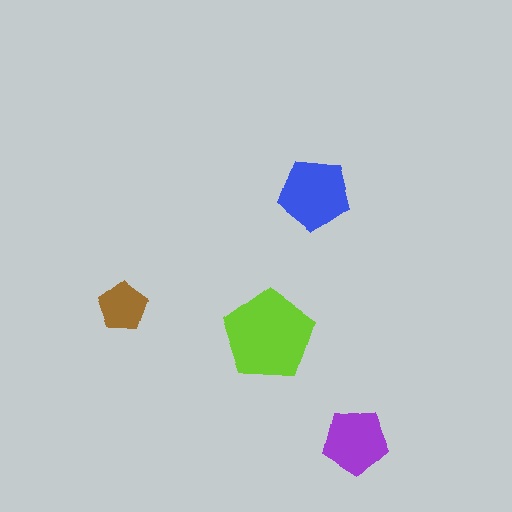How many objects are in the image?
There are 4 objects in the image.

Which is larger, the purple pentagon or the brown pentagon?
The purple one.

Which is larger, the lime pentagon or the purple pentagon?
The lime one.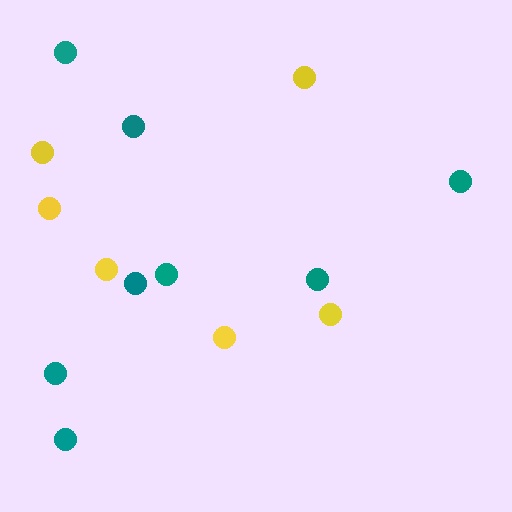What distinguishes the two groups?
There are 2 groups: one group of yellow circles (6) and one group of teal circles (8).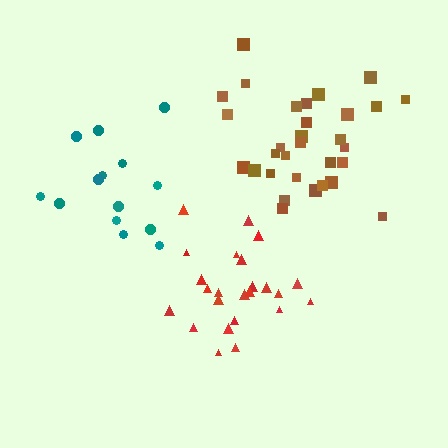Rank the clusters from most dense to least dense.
brown, red, teal.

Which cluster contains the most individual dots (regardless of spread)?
Brown (32).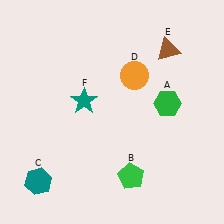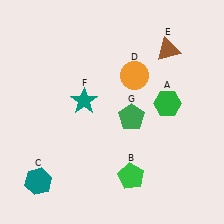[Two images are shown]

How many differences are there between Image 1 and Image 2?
There is 1 difference between the two images.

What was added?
A green pentagon (G) was added in Image 2.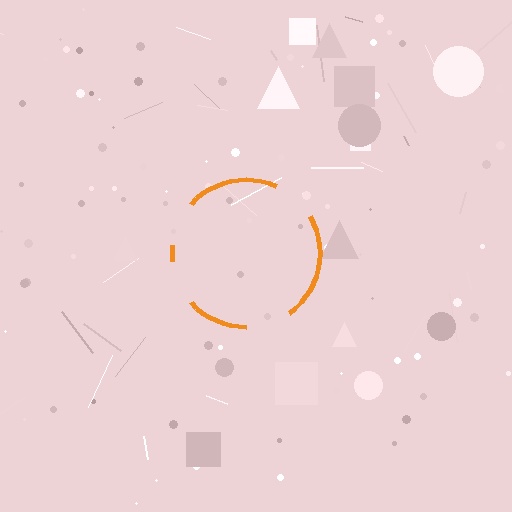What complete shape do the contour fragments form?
The contour fragments form a circle.